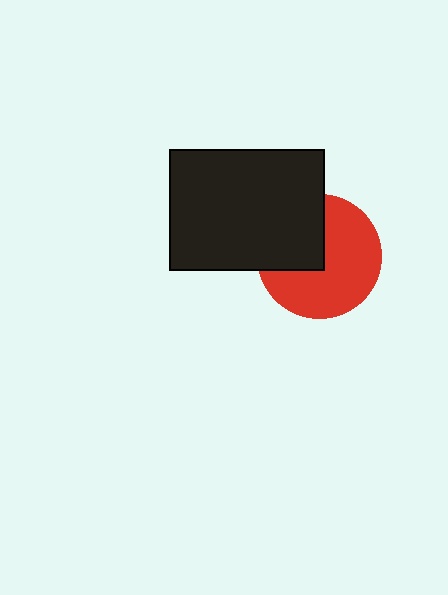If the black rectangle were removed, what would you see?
You would see the complete red circle.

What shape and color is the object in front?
The object in front is a black rectangle.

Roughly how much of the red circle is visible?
About half of it is visible (roughly 64%).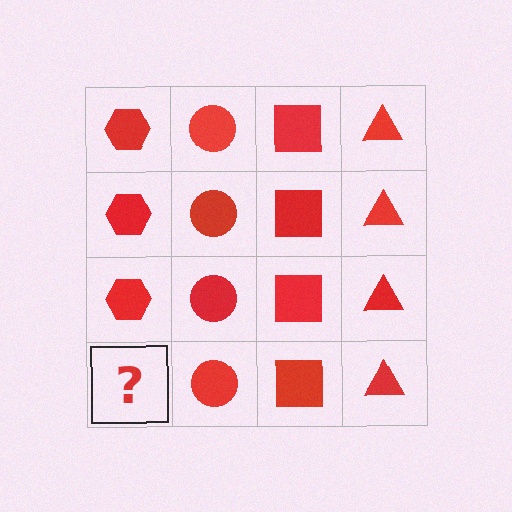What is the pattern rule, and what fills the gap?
The rule is that each column has a consistent shape. The gap should be filled with a red hexagon.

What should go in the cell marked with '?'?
The missing cell should contain a red hexagon.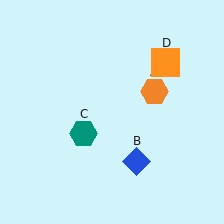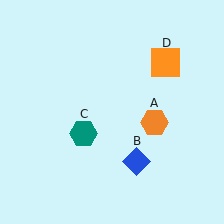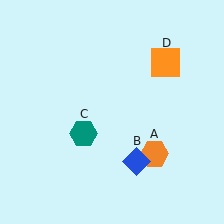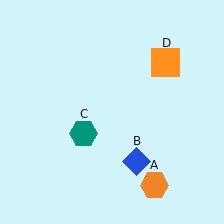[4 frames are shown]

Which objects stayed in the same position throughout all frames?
Blue diamond (object B) and teal hexagon (object C) and orange square (object D) remained stationary.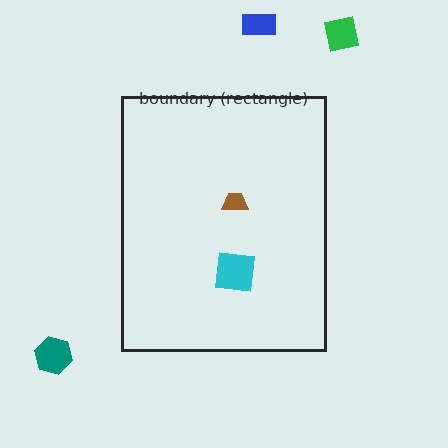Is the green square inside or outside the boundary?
Outside.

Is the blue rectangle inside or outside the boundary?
Outside.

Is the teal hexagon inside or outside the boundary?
Outside.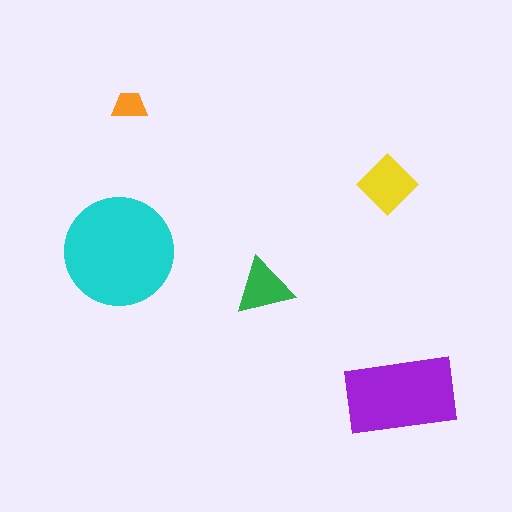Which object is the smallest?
The orange trapezoid.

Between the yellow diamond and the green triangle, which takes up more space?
The yellow diamond.